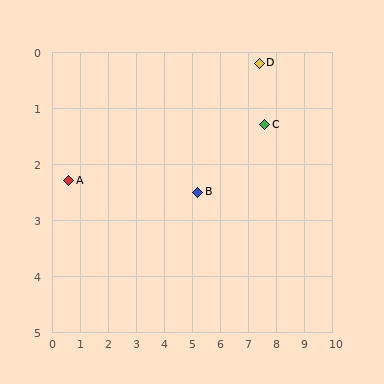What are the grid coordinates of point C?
Point C is at approximately (7.6, 1.3).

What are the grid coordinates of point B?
Point B is at approximately (5.2, 2.5).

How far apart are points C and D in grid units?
Points C and D are about 1.1 grid units apart.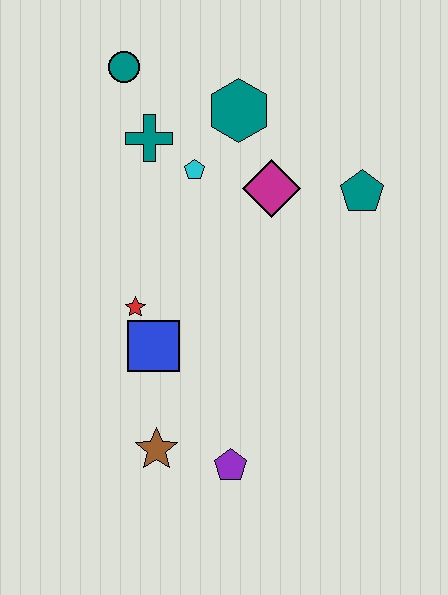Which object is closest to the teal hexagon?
The cyan pentagon is closest to the teal hexagon.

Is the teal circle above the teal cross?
Yes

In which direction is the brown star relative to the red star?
The brown star is below the red star.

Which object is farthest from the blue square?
The teal circle is farthest from the blue square.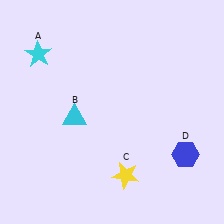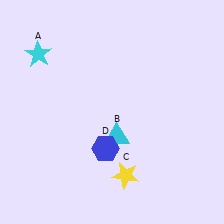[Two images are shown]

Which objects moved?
The objects that moved are: the cyan triangle (B), the blue hexagon (D).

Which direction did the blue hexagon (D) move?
The blue hexagon (D) moved left.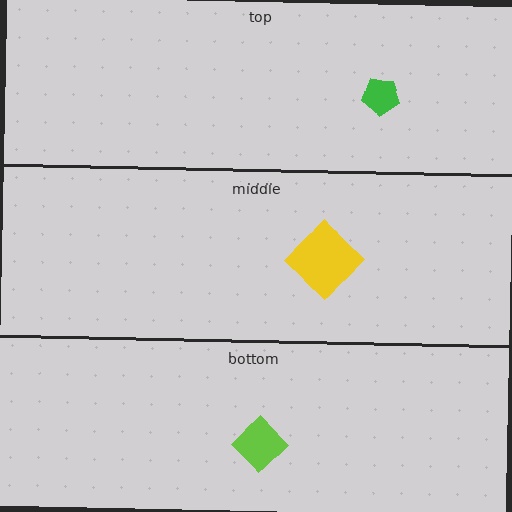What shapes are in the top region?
The green pentagon.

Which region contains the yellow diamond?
The middle region.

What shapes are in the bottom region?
The lime diamond.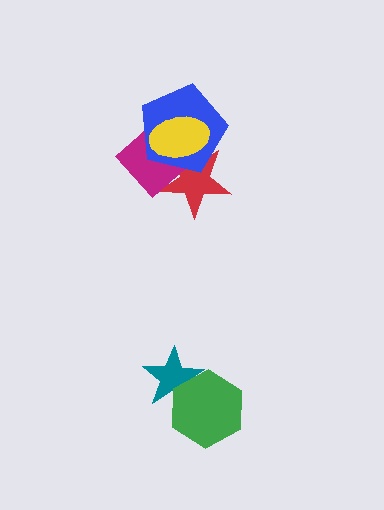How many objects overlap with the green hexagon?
1 object overlaps with the green hexagon.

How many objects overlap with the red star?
3 objects overlap with the red star.